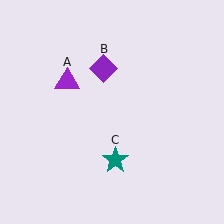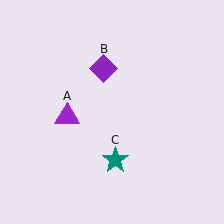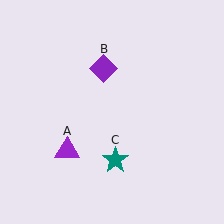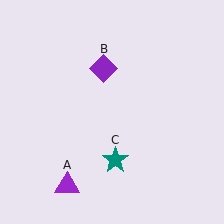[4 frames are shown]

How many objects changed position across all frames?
1 object changed position: purple triangle (object A).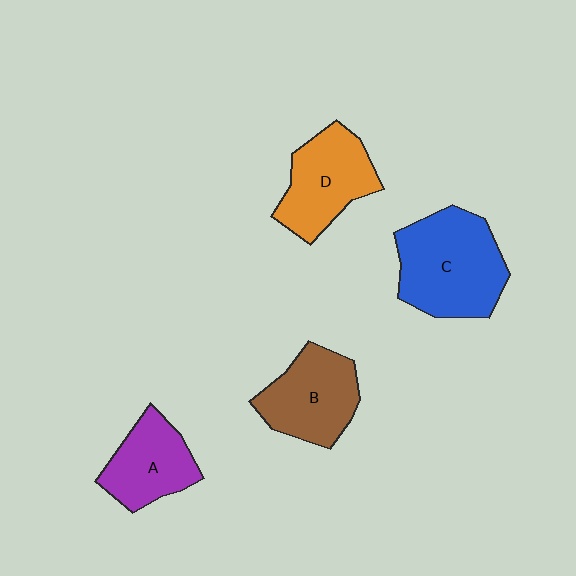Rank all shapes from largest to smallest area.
From largest to smallest: C (blue), B (brown), D (orange), A (purple).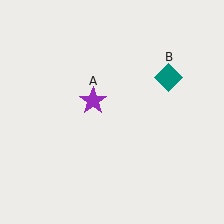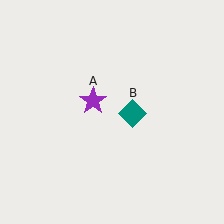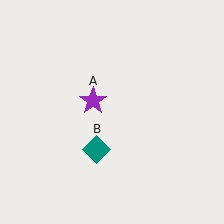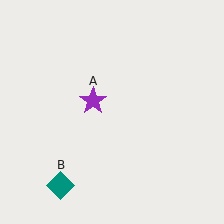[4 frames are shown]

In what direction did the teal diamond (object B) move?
The teal diamond (object B) moved down and to the left.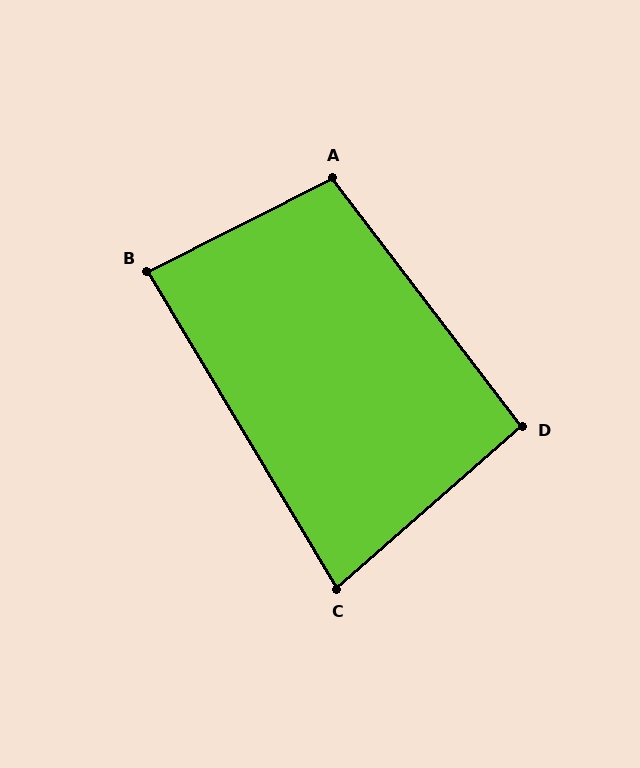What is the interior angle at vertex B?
Approximately 86 degrees (approximately right).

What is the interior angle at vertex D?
Approximately 94 degrees (approximately right).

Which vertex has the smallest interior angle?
C, at approximately 79 degrees.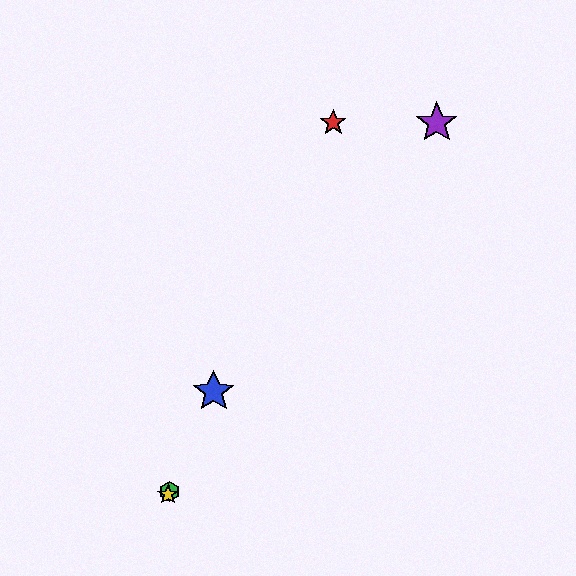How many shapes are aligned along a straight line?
4 shapes (the red star, the blue star, the green hexagon, the yellow star) are aligned along a straight line.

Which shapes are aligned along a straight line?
The red star, the blue star, the green hexagon, the yellow star are aligned along a straight line.